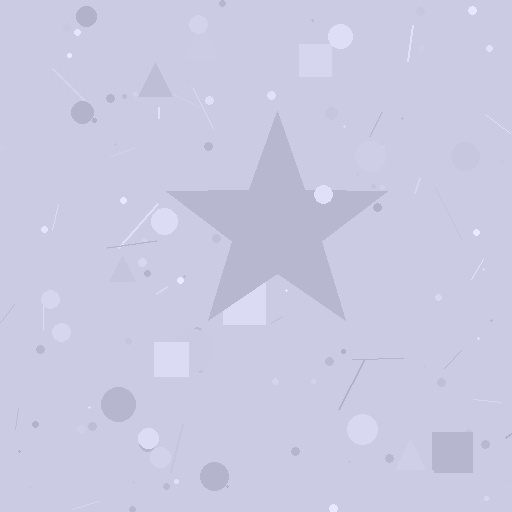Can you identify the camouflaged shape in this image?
The camouflaged shape is a star.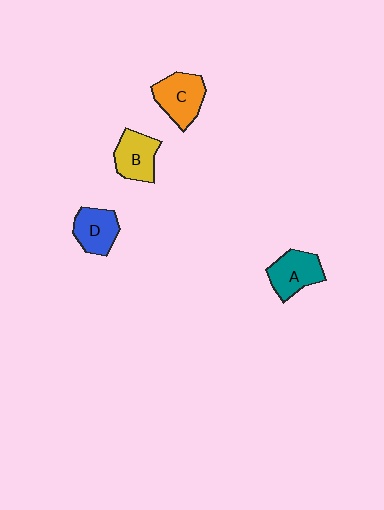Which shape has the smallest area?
Shape D (blue).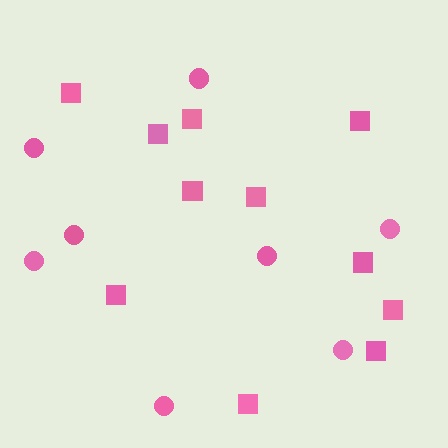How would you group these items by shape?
There are 2 groups: one group of circles (8) and one group of squares (11).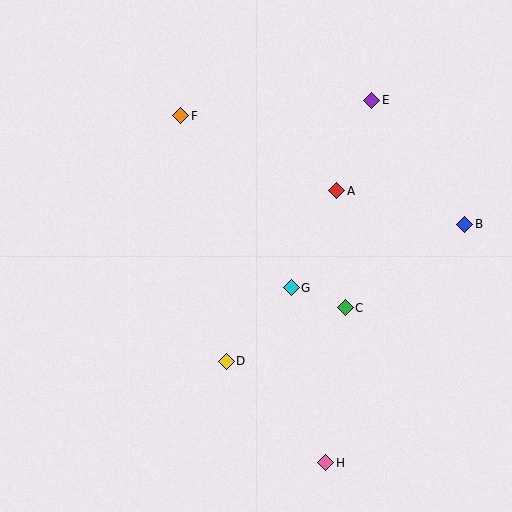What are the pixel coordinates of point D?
Point D is at (226, 361).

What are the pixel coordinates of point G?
Point G is at (291, 288).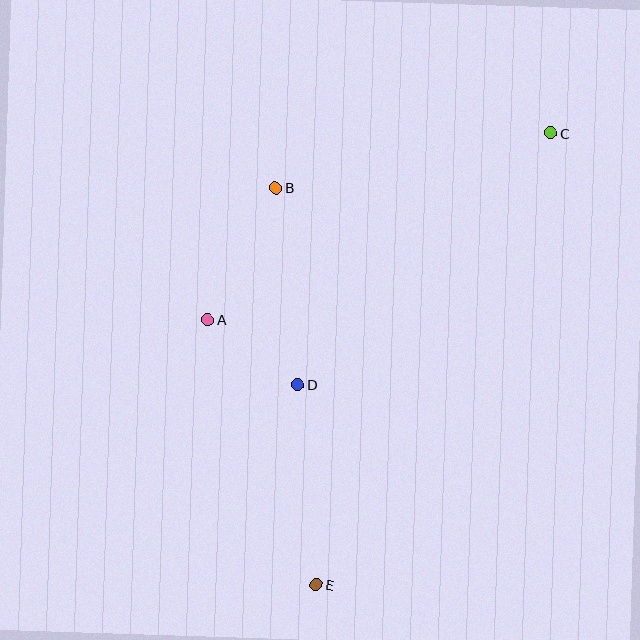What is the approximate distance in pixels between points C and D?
The distance between C and D is approximately 356 pixels.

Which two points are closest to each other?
Points A and D are closest to each other.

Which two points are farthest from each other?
Points C and E are farthest from each other.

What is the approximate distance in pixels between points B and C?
The distance between B and C is approximately 281 pixels.